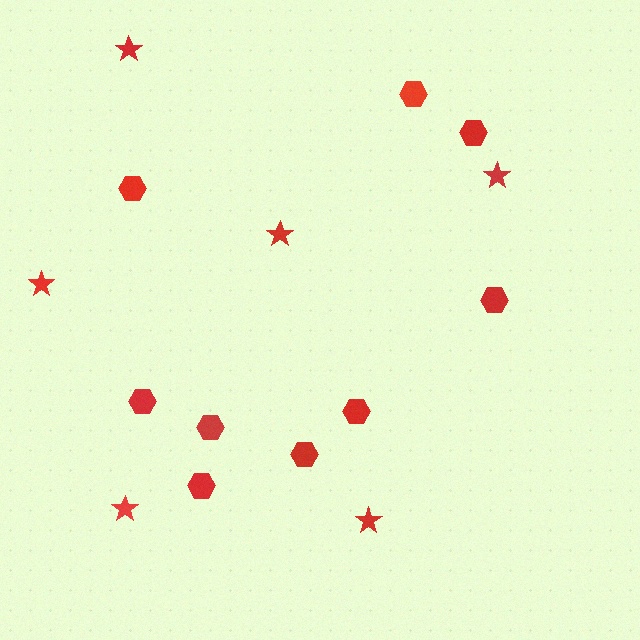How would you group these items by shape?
There are 2 groups: one group of stars (6) and one group of hexagons (9).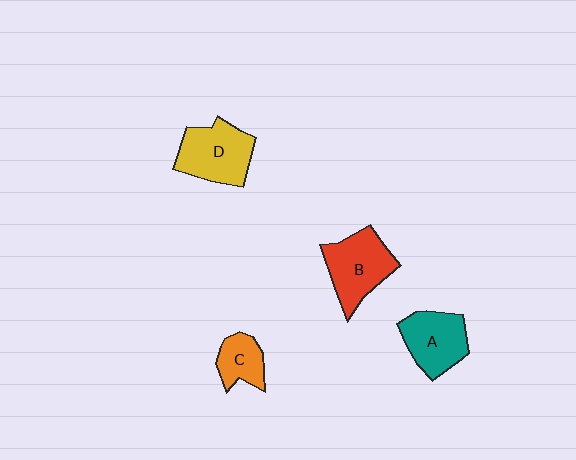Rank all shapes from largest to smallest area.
From largest to smallest: B (red), D (yellow), A (teal), C (orange).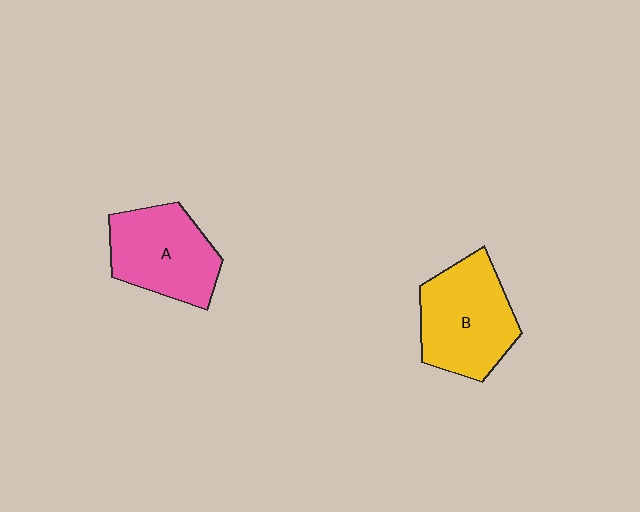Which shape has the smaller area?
Shape A (pink).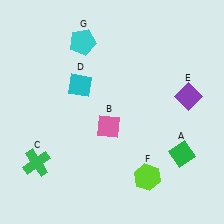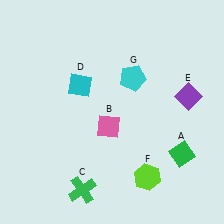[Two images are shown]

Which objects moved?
The objects that moved are: the green cross (C), the cyan pentagon (G).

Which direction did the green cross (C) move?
The green cross (C) moved right.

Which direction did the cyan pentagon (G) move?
The cyan pentagon (G) moved right.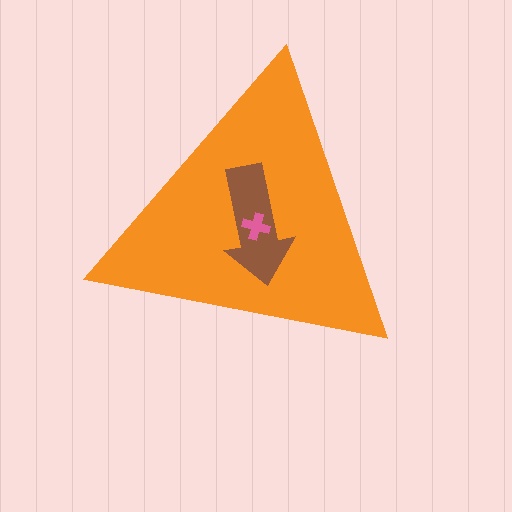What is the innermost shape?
The pink cross.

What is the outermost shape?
The orange triangle.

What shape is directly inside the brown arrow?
The pink cross.